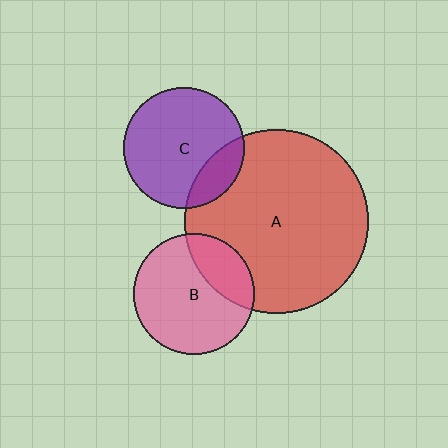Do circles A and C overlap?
Yes.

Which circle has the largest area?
Circle A (red).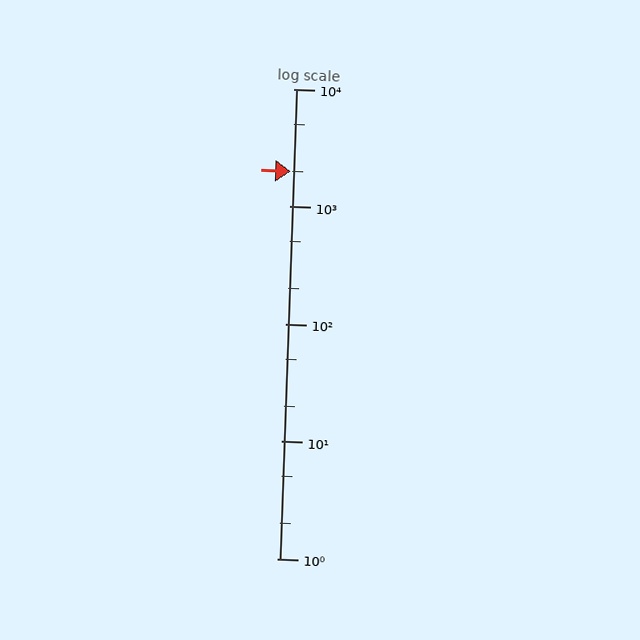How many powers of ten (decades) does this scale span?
The scale spans 4 decades, from 1 to 10000.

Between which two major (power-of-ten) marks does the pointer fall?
The pointer is between 1000 and 10000.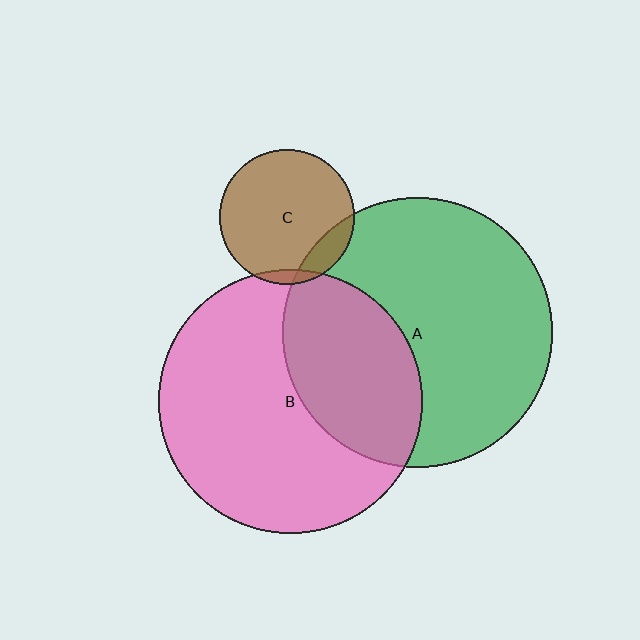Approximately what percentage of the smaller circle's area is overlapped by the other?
Approximately 15%.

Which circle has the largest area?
Circle A (green).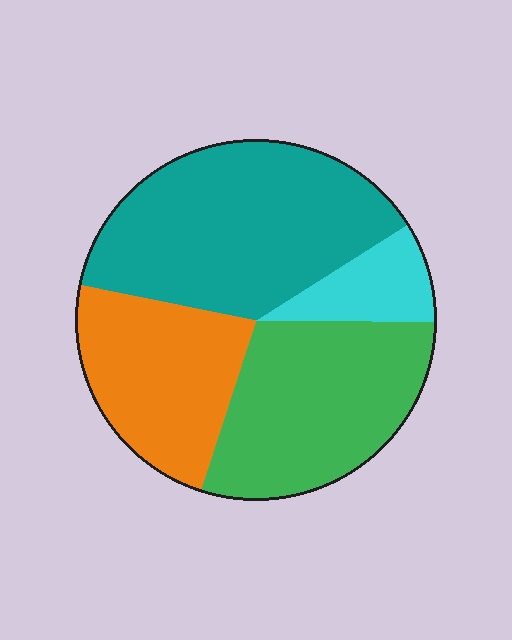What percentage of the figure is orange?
Orange takes up about one quarter (1/4) of the figure.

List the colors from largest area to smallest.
From largest to smallest: teal, green, orange, cyan.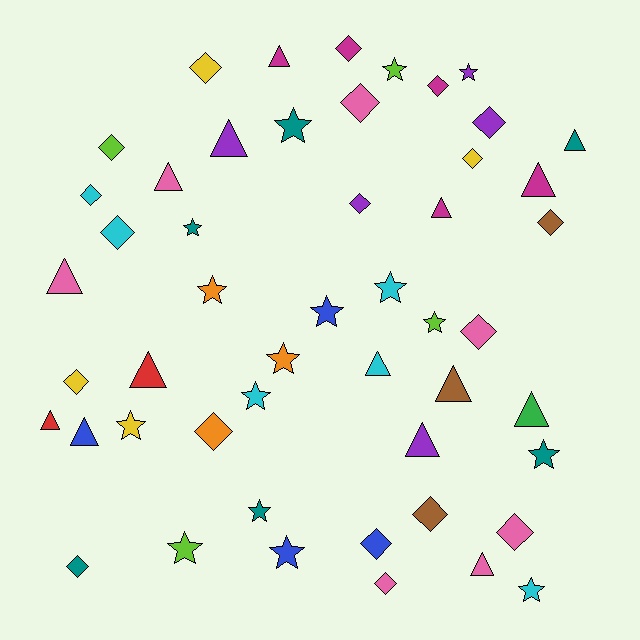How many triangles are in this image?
There are 15 triangles.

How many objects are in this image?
There are 50 objects.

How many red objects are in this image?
There are 2 red objects.